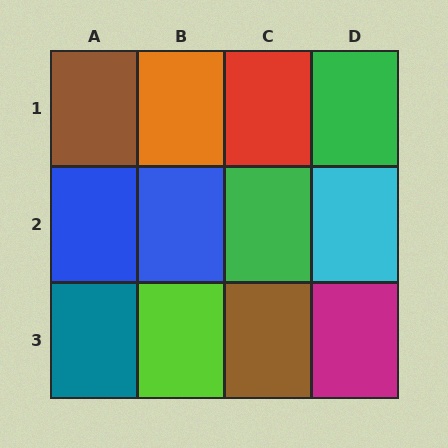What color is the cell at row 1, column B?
Orange.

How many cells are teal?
1 cell is teal.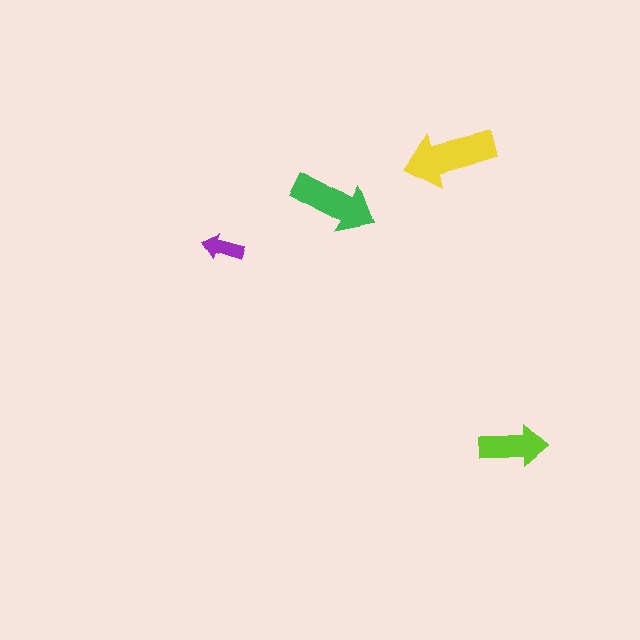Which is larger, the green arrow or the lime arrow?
The green one.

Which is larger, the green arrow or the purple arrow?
The green one.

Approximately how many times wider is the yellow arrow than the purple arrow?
About 2.5 times wider.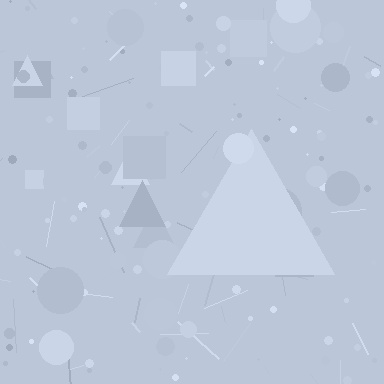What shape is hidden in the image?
A triangle is hidden in the image.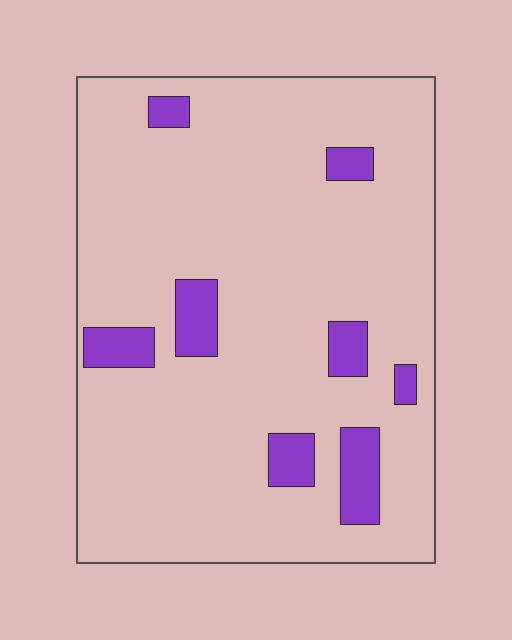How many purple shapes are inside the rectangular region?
8.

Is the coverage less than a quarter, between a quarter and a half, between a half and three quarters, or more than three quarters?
Less than a quarter.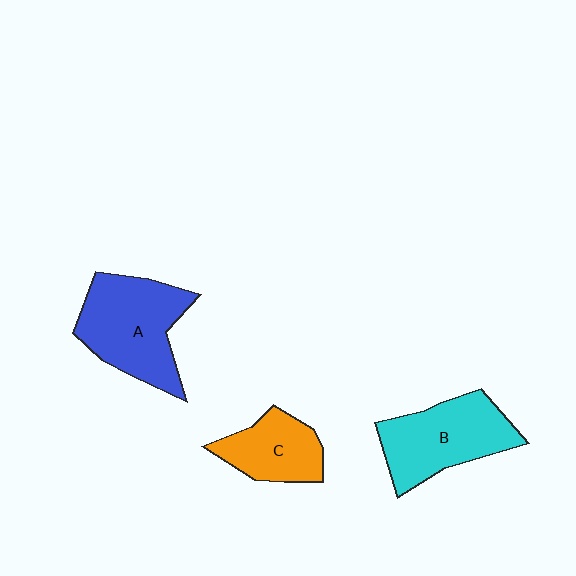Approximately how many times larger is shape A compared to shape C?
Approximately 1.6 times.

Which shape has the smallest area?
Shape C (orange).